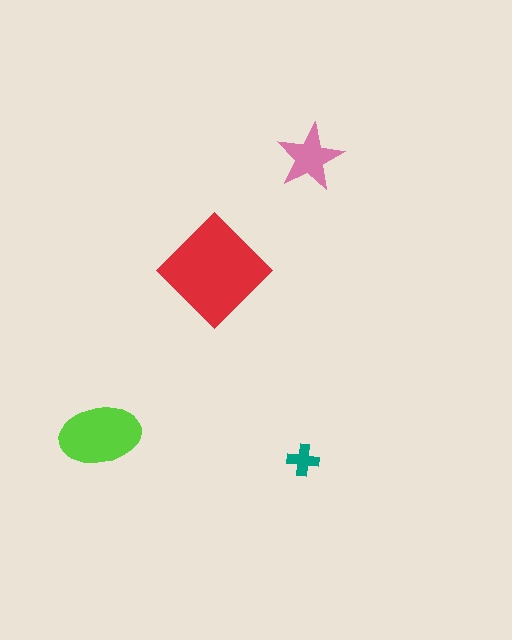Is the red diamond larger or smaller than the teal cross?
Larger.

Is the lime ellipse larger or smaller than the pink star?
Larger.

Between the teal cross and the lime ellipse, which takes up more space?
The lime ellipse.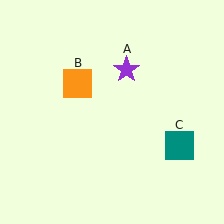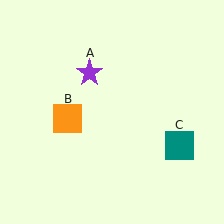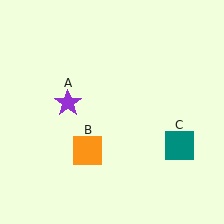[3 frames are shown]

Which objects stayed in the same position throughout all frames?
Teal square (object C) remained stationary.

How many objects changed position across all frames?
2 objects changed position: purple star (object A), orange square (object B).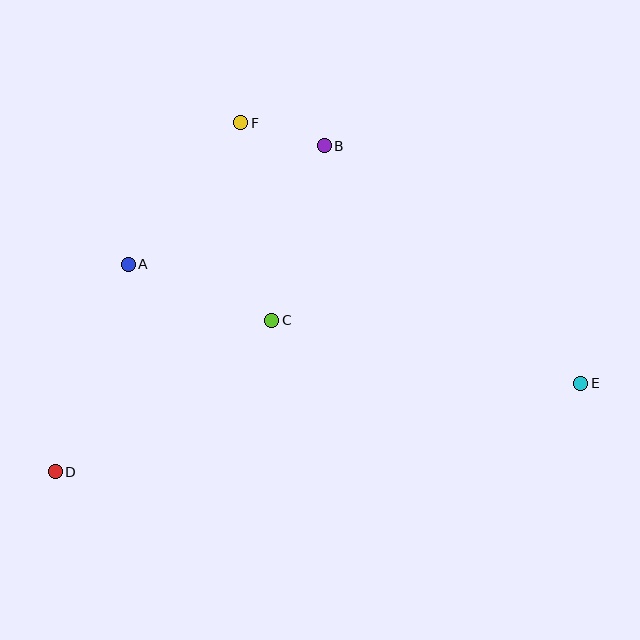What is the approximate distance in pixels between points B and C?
The distance between B and C is approximately 182 pixels.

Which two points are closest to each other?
Points B and F are closest to each other.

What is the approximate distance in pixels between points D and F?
The distance between D and F is approximately 395 pixels.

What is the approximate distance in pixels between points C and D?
The distance between C and D is approximately 264 pixels.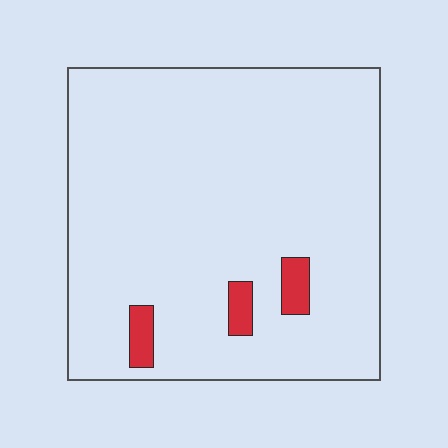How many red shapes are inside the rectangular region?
3.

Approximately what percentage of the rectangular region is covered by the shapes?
Approximately 5%.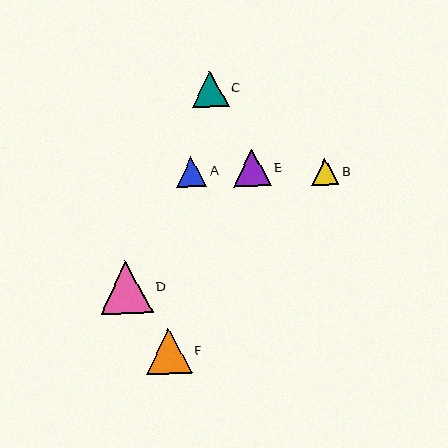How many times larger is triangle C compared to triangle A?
Triangle C is approximately 1.2 times the size of triangle A.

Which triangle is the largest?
Triangle D is the largest with a size of approximately 52 pixels.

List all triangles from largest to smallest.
From largest to smallest: D, F, E, C, A, B.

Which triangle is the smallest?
Triangle B is the smallest with a size of approximately 27 pixels.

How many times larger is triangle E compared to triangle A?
Triangle E is approximately 1.2 times the size of triangle A.